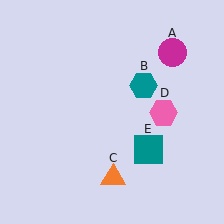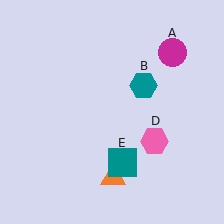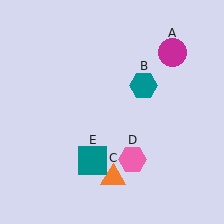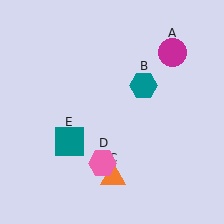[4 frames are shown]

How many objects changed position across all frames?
2 objects changed position: pink hexagon (object D), teal square (object E).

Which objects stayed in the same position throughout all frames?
Magenta circle (object A) and teal hexagon (object B) and orange triangle (object C) remained stationary.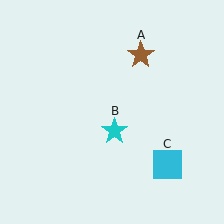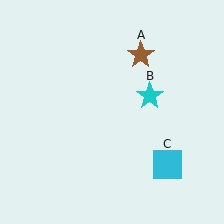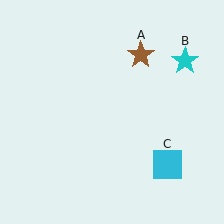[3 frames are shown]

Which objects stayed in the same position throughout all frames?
Brown star (object A) and cyan square (object C) remained stationary.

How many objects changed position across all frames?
1 object changed position: cyan star (object B).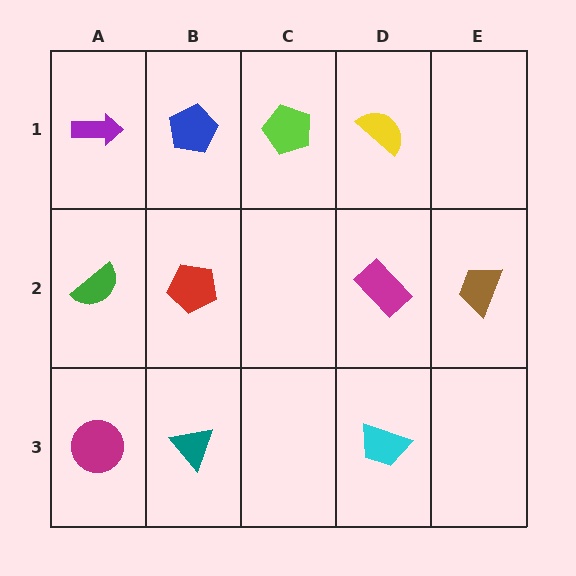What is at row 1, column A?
A purple arrow.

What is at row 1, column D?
A yellow semicircle.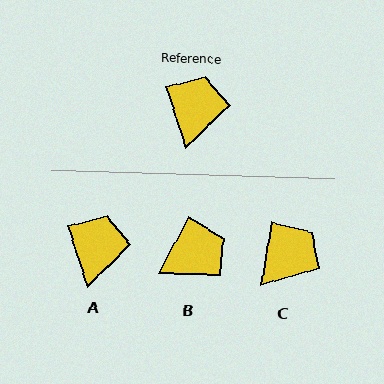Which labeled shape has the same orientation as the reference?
A.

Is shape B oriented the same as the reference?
No, it is off by about 46 degrees.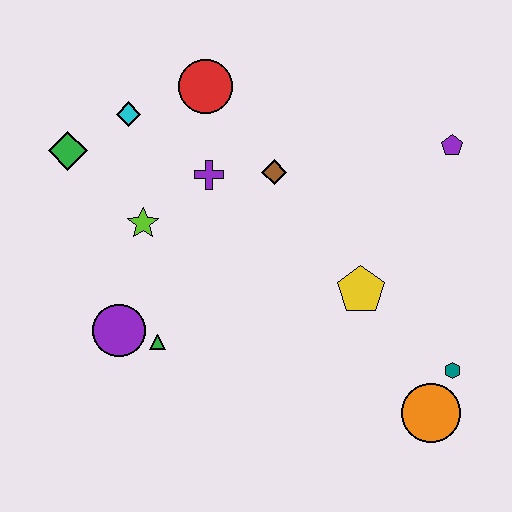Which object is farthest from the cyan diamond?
The orange circle is farthest from the cyan diamond.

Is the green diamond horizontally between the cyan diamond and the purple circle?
No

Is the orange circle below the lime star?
Yes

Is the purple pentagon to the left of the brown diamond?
No